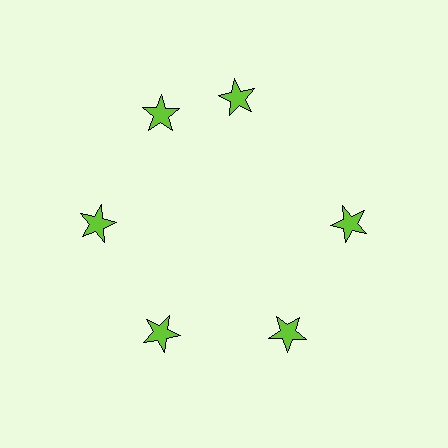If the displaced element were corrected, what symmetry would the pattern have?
It would have 6-fold rotational symmetry — the pattern would map onto itself every 60 degrees.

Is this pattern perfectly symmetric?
No. The 6 lime stars are arranged in a ring, but one element near the 1 o'clock position is rotated out of alignment along the ring, breaking the 6-fold rotational symmetry.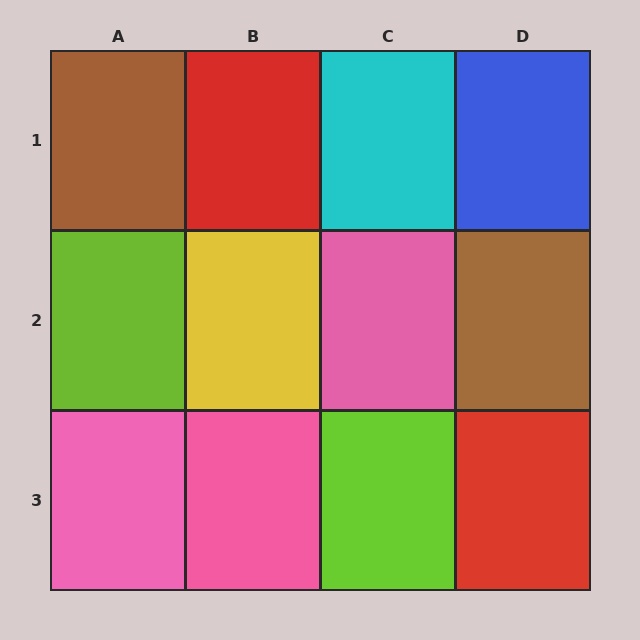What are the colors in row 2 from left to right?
Lime, yellow, pink, brown.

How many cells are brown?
2 cells are brown.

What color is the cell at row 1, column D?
Blue.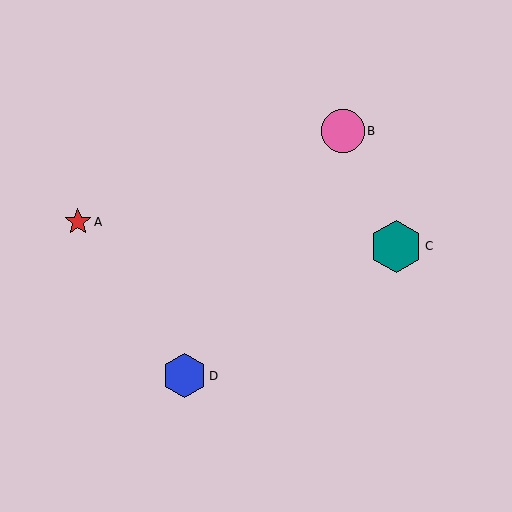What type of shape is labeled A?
Shape A is a red star.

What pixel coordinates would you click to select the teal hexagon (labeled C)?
Click at (396, 246) to select the teal hexagon C.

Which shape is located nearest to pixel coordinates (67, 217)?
The red star (labeled A) at (78, 222) is nearest to that location.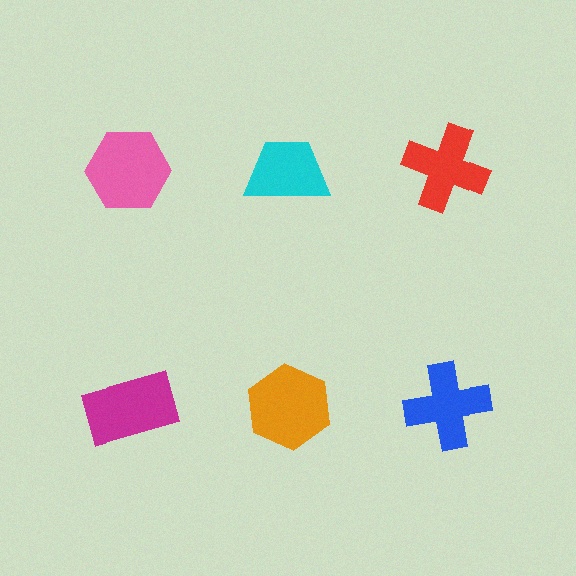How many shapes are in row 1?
3 shapes.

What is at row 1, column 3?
A red cross.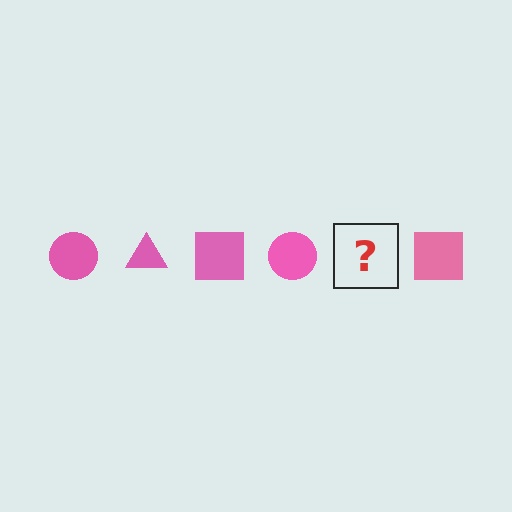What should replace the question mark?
The question mark should be replaced with a pink triangle.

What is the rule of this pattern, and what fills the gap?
The rule is that the pattern cycles through circle, triangle, square shapes in pink. The gap should be filled with a pink triangle.